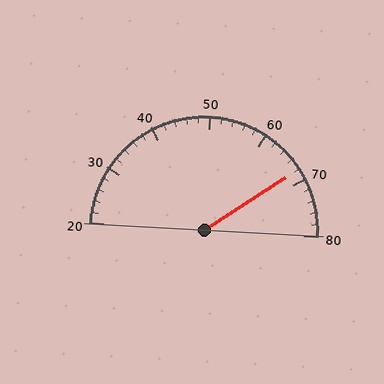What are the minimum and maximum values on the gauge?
The gauge ranges from 20 to 80.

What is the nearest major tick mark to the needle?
The nearest major tick mark is 70.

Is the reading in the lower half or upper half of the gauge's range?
The reading is in the upper half of the range (20 to 80).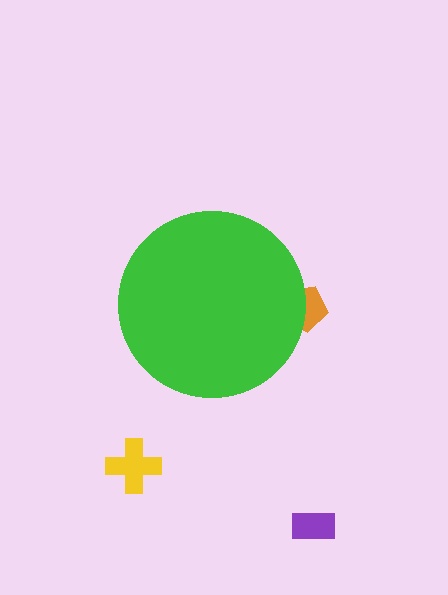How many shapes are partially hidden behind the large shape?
1 shape is partially hidden.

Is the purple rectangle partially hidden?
No, the purple rectangle is fully visible.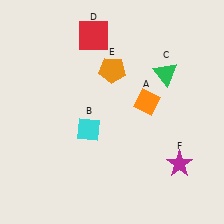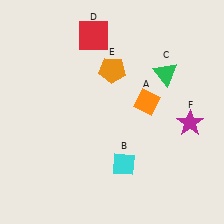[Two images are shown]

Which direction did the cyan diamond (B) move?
The cyan diamond (B) moved right.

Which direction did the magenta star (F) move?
The magenta star (F) moved up.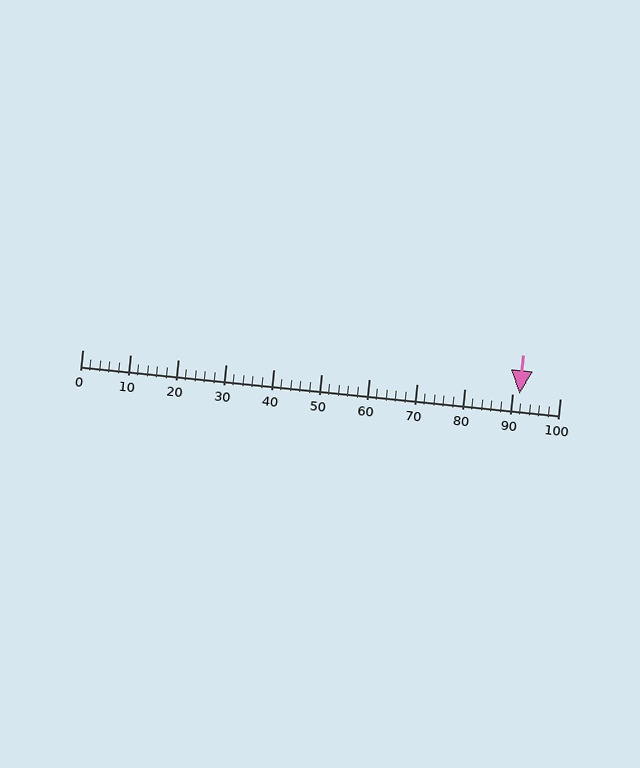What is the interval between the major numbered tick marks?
The major tick marks are spaced 10 units apart.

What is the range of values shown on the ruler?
The ruler shows values from 0 to 100.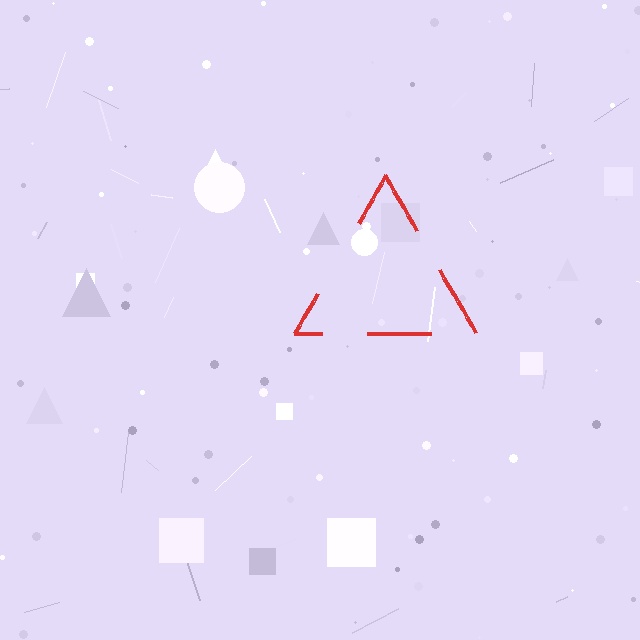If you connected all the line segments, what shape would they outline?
They would outline a triangle.